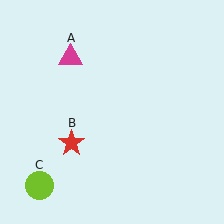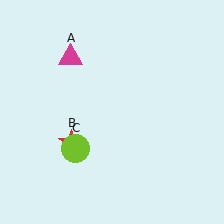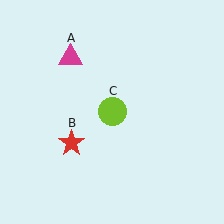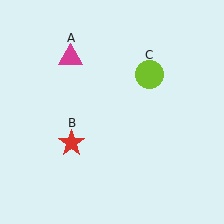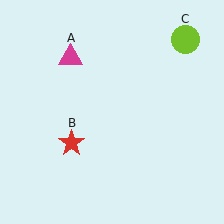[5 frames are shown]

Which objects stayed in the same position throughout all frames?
Magenta triangle (object A) and red star (object B) remained stationary.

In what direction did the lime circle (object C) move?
The lime circle (object C) moved up and to the right.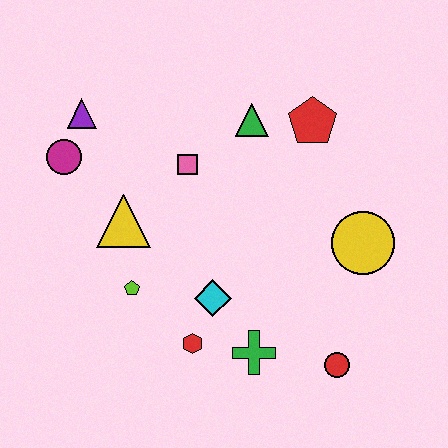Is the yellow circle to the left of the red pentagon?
No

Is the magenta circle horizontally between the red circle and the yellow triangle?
No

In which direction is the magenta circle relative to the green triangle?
The magenta circle is to the left of the green triangle.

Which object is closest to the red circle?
The green cross is closest to the red circle.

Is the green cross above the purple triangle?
No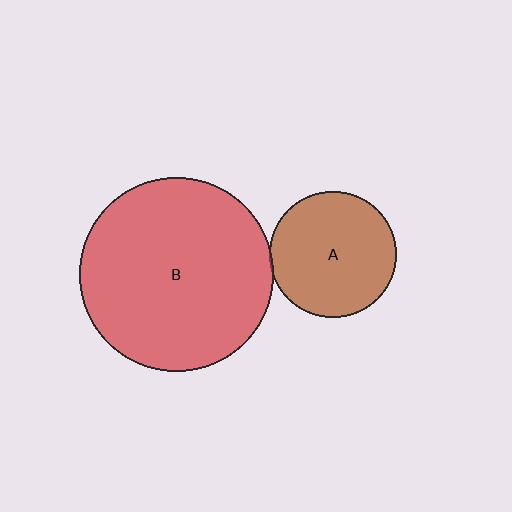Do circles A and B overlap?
Yes.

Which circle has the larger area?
Circle B (red).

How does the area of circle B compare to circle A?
Approximately 2.3 times.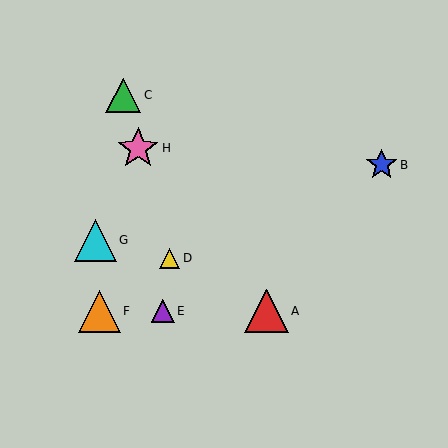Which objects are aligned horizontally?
Objects A, E, F are aligned horizontally.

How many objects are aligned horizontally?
3 objects (A, E, F) are aligned horizontally.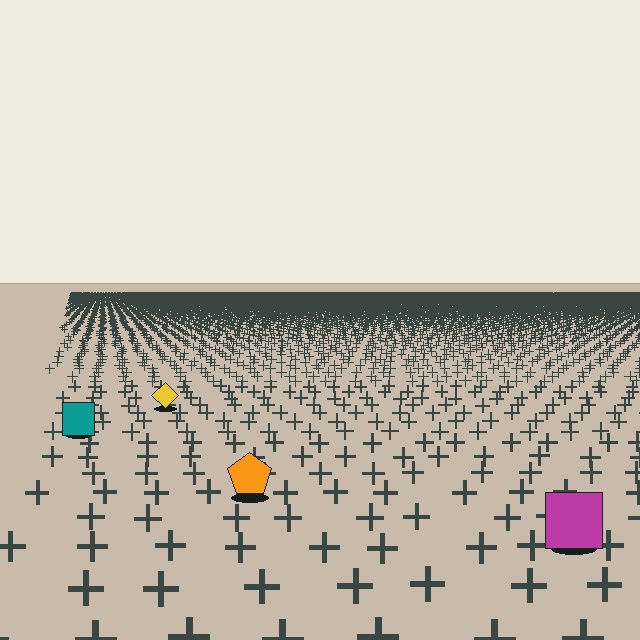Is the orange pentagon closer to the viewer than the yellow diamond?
Yes. The orange pentagon is closer — you can tell from the texture gradient: the ground texture is coarser near it.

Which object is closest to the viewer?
The magenta square is closest. The texture marks near it are larger and more spread out.